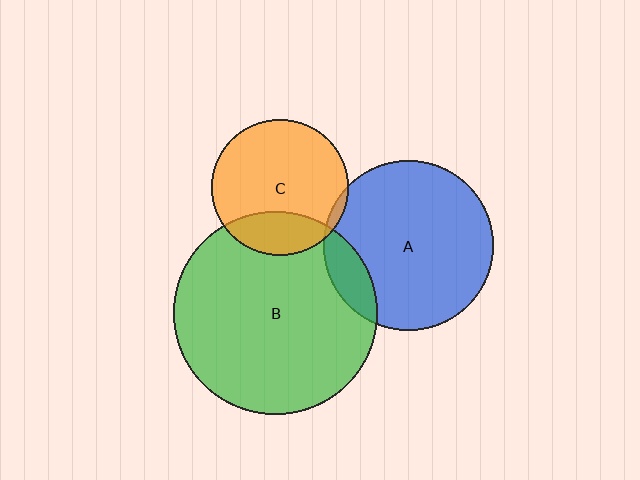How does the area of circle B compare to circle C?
Approximately 2.2 times.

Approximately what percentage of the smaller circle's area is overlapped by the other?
Approximately 5%.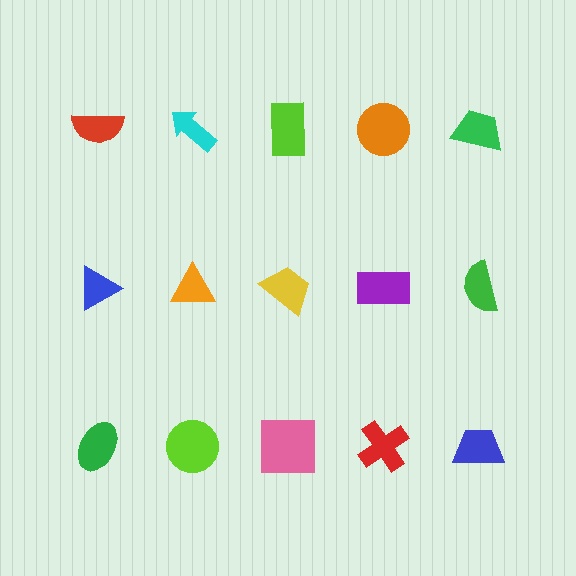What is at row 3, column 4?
A red cross.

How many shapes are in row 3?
5 shapes.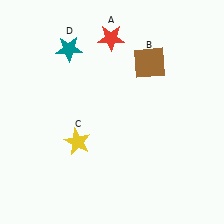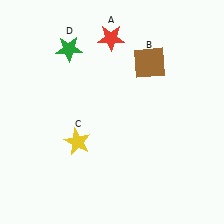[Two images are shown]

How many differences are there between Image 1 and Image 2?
There is 1 difference between the two images.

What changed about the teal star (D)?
In Image 1, D is teal. In Image 2, it changed to green.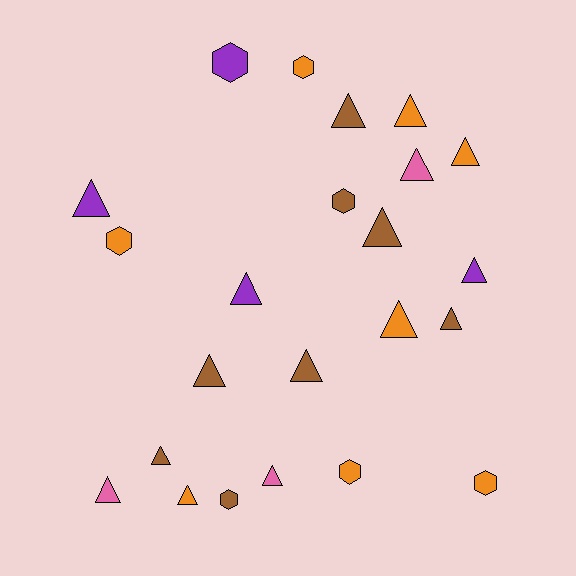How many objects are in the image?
There are 23 objects.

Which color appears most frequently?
Brown, with 8 objects.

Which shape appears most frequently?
Triangle, with 16 objects.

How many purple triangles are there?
There are 3 purple triangles.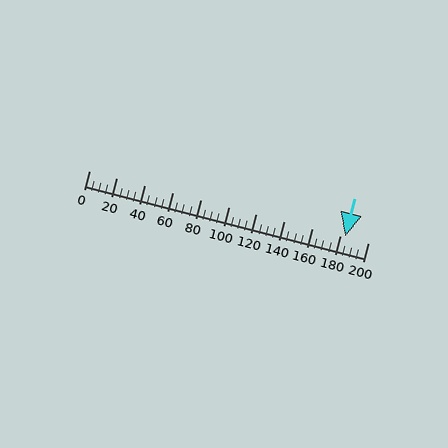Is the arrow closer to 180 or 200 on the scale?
The arrow is closer to 180.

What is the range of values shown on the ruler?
The ruler shows values from 0 to 200.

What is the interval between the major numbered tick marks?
The major tick marks are spaced 20 units apart.